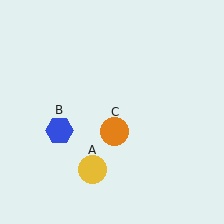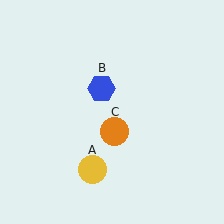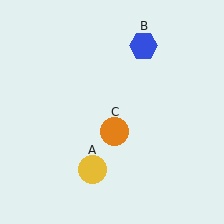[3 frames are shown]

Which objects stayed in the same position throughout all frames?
Yellow circle (object A) and orange circle (object C) remained stationary.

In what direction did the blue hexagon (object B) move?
The blue hexagon (object B) moved up and to the right.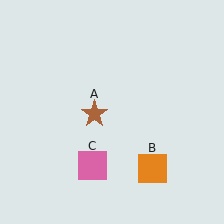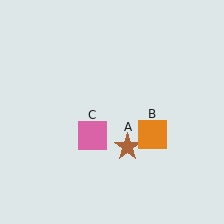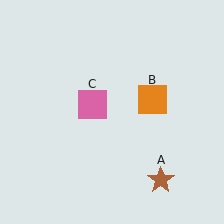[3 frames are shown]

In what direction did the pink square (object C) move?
The pink square (object C) moved up.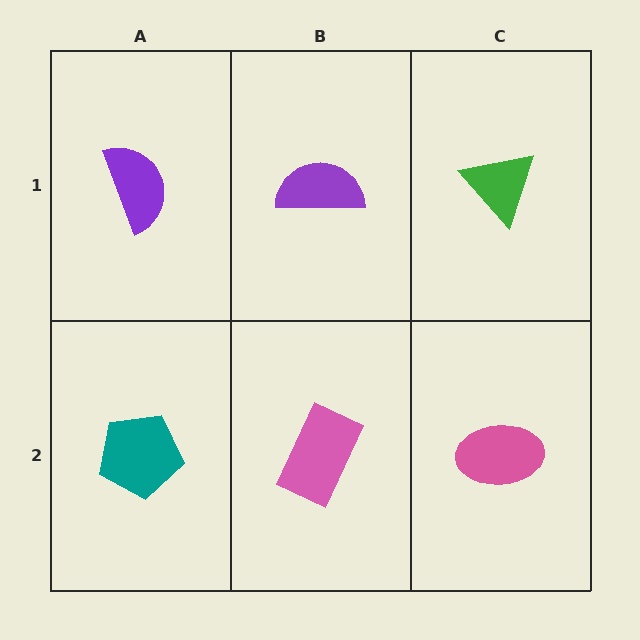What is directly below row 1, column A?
A teal pentagon.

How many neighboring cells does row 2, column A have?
2.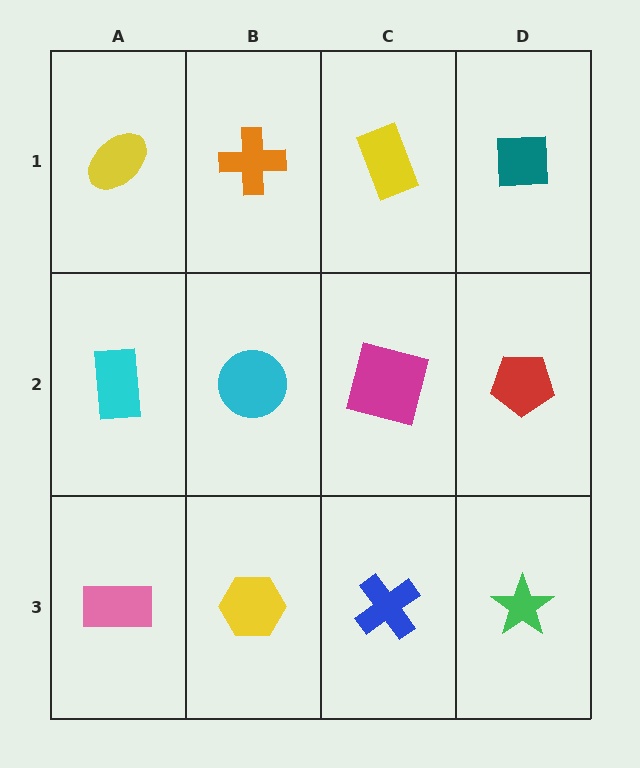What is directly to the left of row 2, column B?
A cyan rectangle.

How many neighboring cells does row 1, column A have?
2.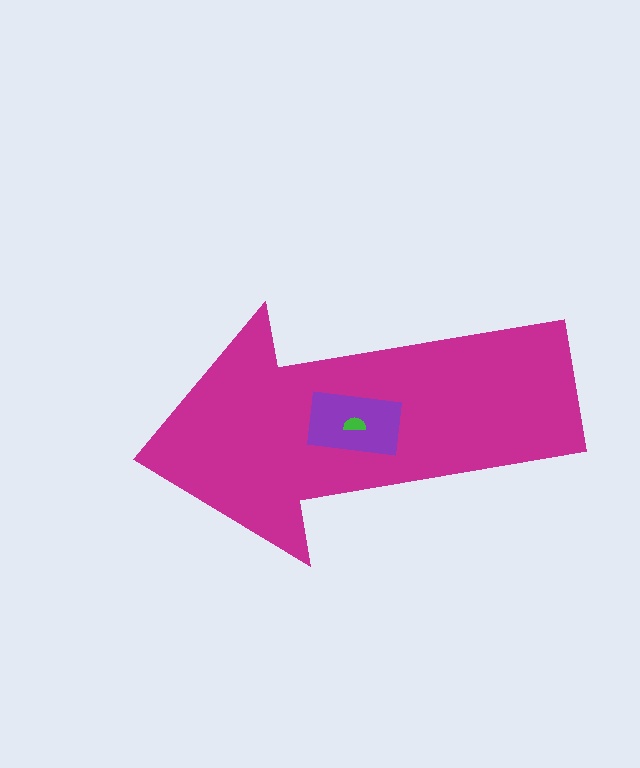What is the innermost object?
The green semicircle.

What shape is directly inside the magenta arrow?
The purple rectangle.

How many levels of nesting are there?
3.